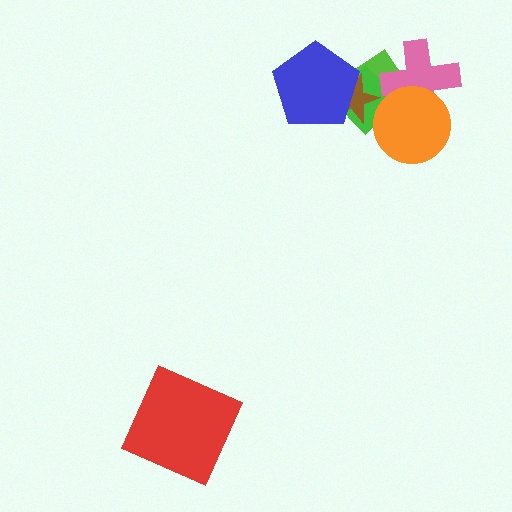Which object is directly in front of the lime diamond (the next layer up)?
The green diamond is directly in front of the lime diamond.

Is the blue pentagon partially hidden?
No, no other shape covers it.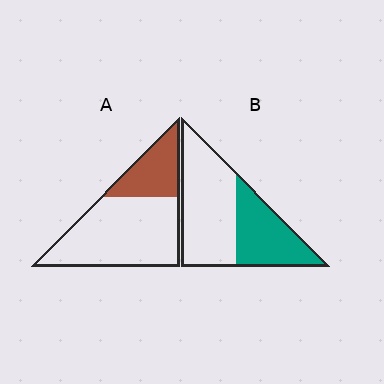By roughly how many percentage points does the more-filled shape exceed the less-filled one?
By roughly 10 percentage points (B over A).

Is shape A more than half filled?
No.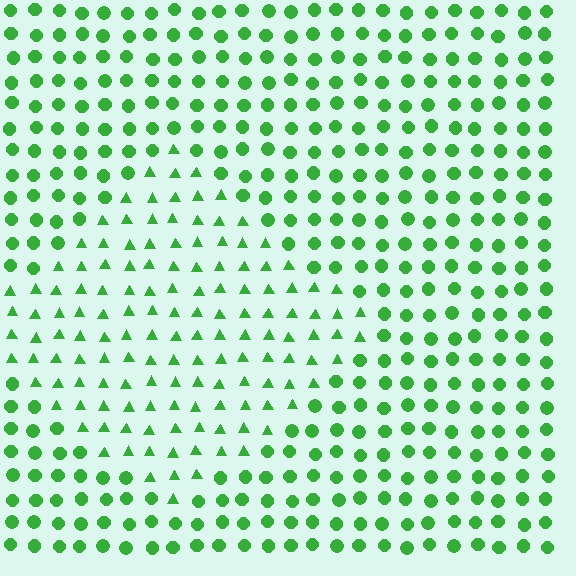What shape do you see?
I see a diamond.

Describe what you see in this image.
The image is filled with small green elements arranged in a uniform grid. A diamond-shaped region contains triangles, while the surrounding area contains circles. The boundary is defined purely by the change in element shape.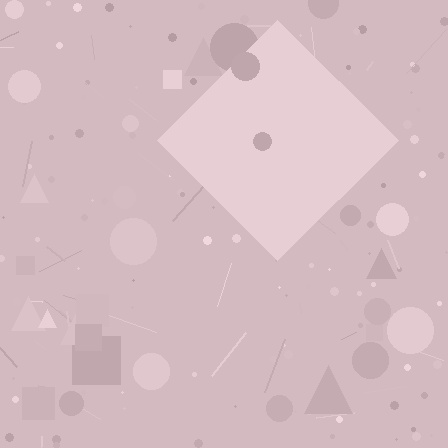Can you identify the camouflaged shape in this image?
The camouflaged shape is a diamond.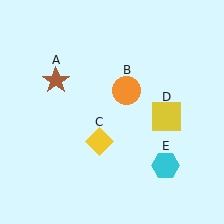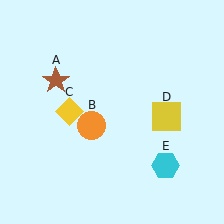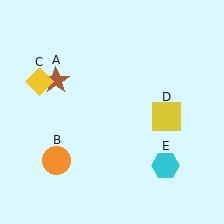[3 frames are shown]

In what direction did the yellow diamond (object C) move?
The yellow diamond (object C) moved up and to the left.